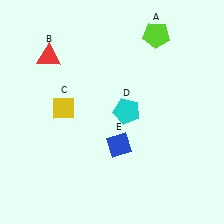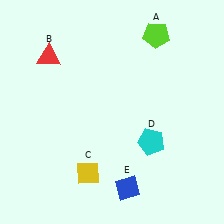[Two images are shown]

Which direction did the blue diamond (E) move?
The blue diamond (E) moved down.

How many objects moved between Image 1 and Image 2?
3 objects moved between the two images.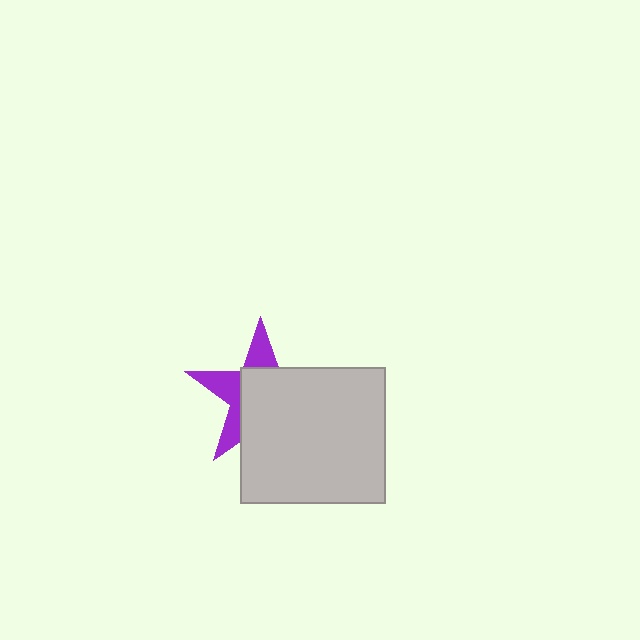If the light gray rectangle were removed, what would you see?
You would see the complete purple star.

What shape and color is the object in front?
The object in front is a light gray rectangle.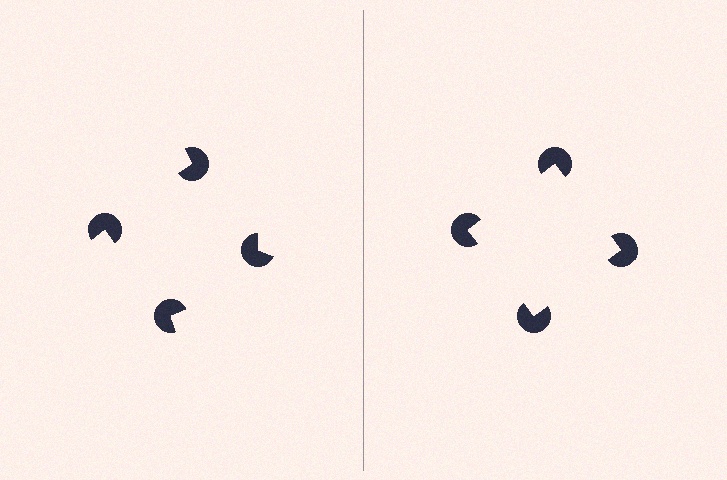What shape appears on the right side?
An illusory square.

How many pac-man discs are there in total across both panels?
8 — 4 on each side.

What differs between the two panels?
The pac-man discs are positioned identically on both sides; only the wedge orientations differ. On the right they align to a square; on the left they are misaligned.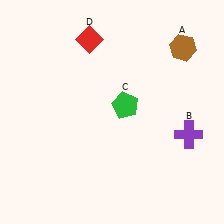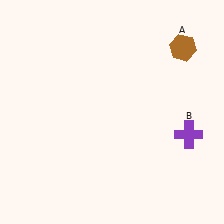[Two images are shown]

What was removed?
The green pentagon (C), the red diamond (D) were removed in Image 2.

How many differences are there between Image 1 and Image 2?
There are 2 differences between the two images.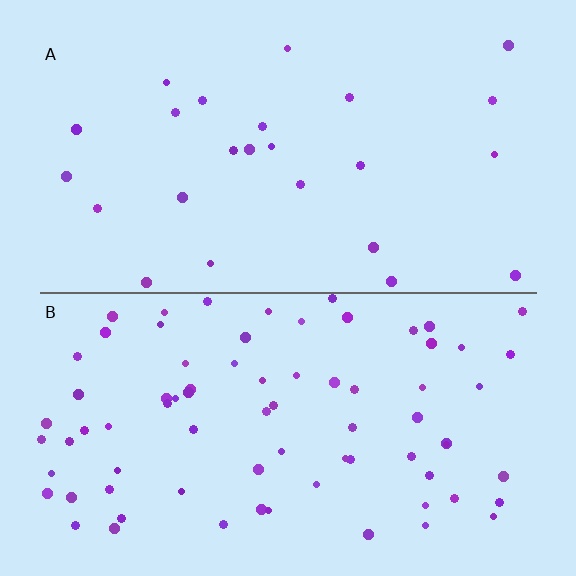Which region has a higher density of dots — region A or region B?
B (the bottom).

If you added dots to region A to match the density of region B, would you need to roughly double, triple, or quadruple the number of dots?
Approximately triple.